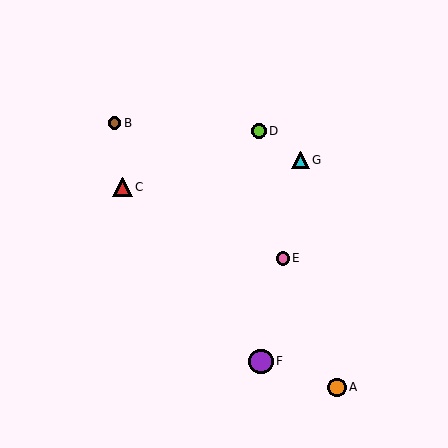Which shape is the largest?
The purple circle (labeled F) is the largest.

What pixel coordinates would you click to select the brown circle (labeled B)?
Click at (114, 123) to select the brown circle B.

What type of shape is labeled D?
Shape D is a lime circle.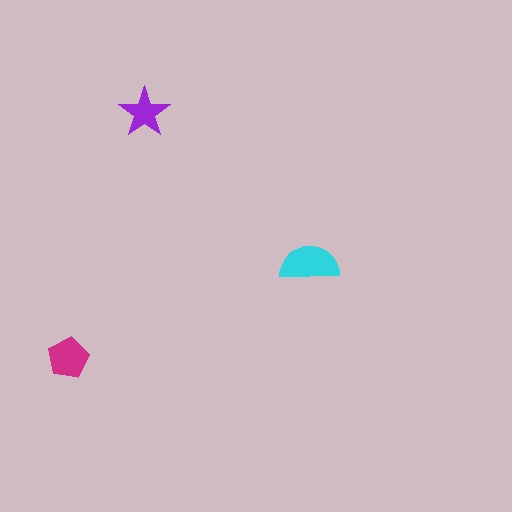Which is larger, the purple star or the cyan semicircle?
The cyan semicircle.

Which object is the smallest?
The purple star.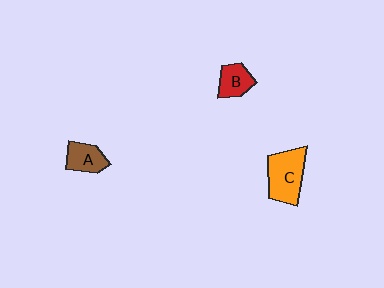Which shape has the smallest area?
Shape B (red).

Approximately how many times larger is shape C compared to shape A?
Approximately 1.7 times.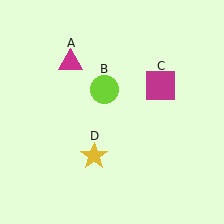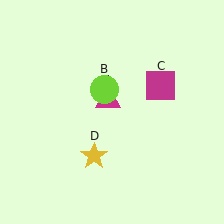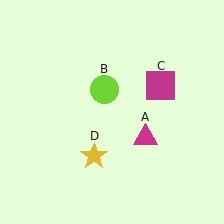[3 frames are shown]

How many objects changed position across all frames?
1 object changed position: magenta triangle (object A).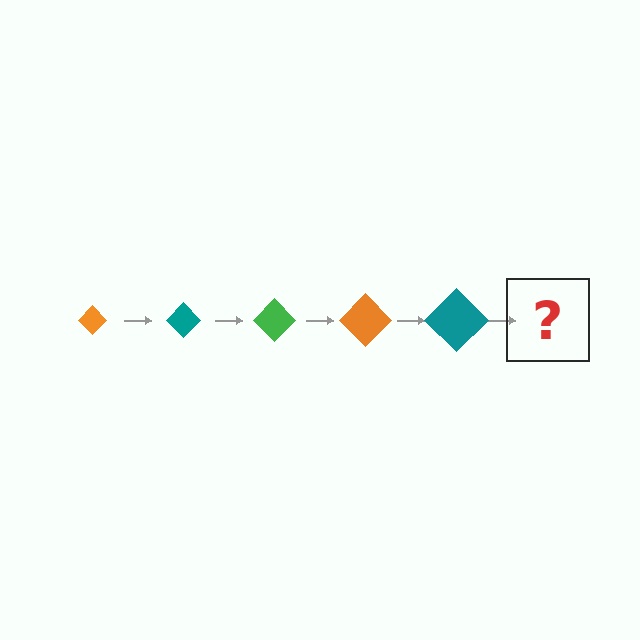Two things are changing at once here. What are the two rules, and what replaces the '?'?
The two rules are that the diamond grows larger each step and the color cycles through orange, teal, and green. The '?' should be a green diamond, larger than the previous one.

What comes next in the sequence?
The next element should be a green diamond, larger than the previous one.